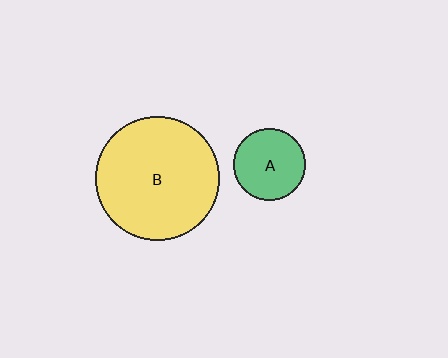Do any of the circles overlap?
No, none of the circles overlap.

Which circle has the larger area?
Circle B (yellow).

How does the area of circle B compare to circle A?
Approximately 3.0 times.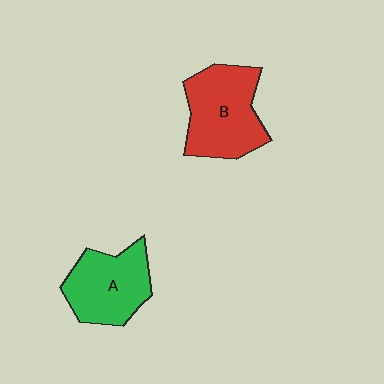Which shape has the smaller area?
Shape A (green).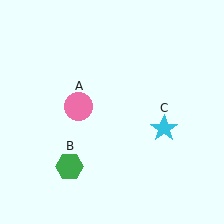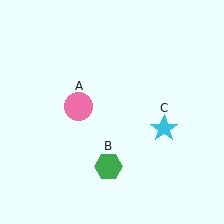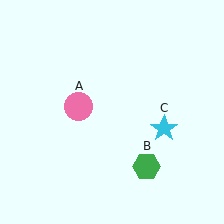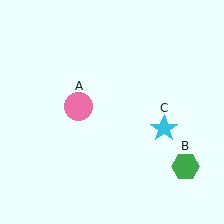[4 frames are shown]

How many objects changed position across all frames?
1 object changed position: green hexagon (object B).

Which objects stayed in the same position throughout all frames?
Pink circle (object A) and cyan star (object C) remained stationary.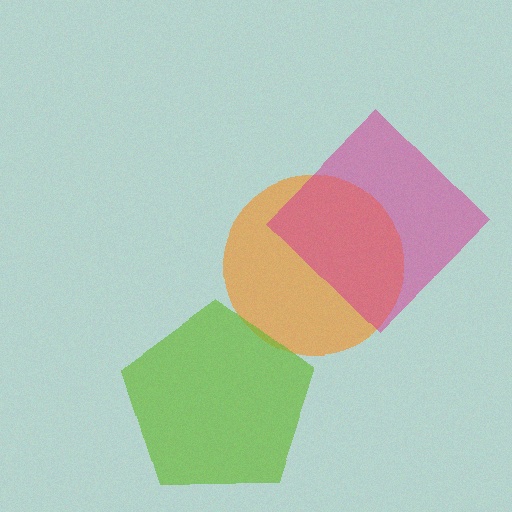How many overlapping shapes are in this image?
There are 3 overlapping shapes in the image.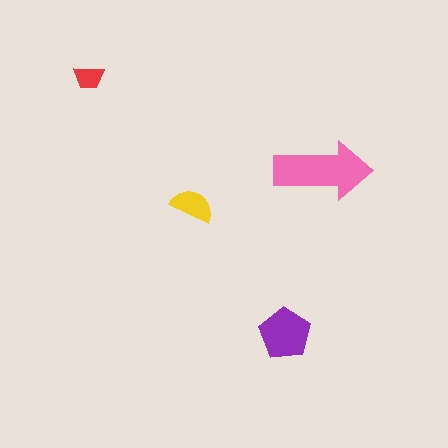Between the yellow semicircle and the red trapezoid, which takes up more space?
The yellow semicircle.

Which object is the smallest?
The red trapezoid.